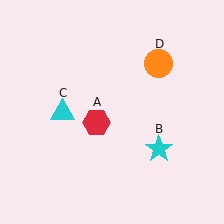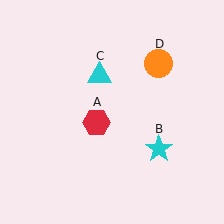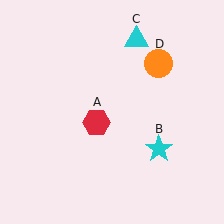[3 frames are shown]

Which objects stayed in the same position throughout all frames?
Red hexagon (object A) and cyan star (object B) and orange circle (object D) remained stationary.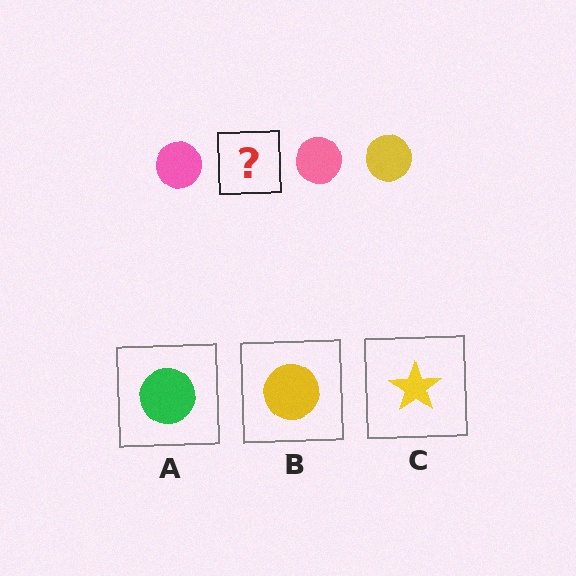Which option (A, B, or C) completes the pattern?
B.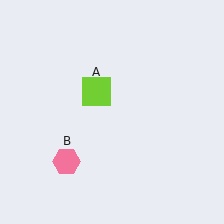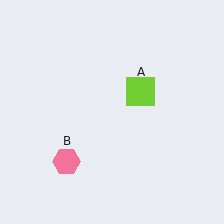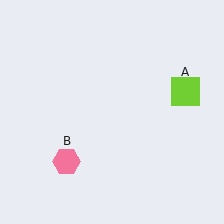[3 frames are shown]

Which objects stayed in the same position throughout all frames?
Pink hexagon (object B) remained stationary.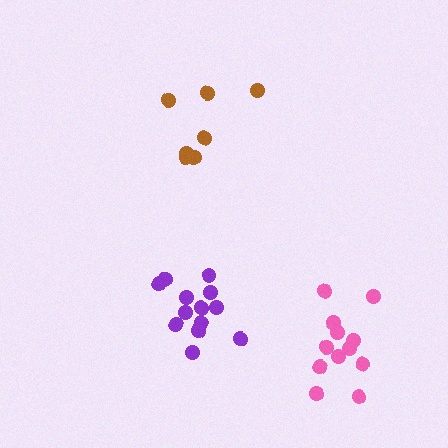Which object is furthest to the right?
The pink cluster is rightmost.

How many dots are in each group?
Group 1: 13 dots, Group 2: 7 dots, Group 3: 12 dots (32 total).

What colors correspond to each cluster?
The clusters are colored: purple, brown, pink.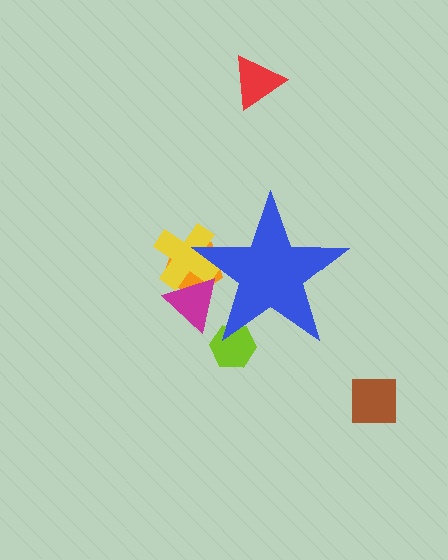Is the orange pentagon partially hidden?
Yes, the orange pentagon is partially hidden behind the blue star.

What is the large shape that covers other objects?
A blue star.